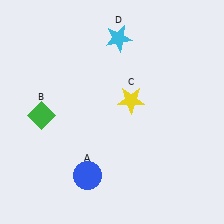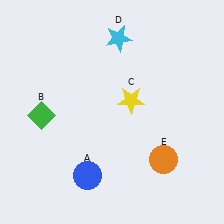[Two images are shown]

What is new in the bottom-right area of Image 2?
An orange circle (E) was added in the bottom-right area of Image 2.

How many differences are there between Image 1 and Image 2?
There is 1 difference between the two images.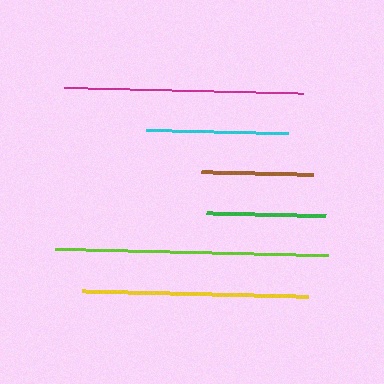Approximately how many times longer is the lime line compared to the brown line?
The lime line is approximately 2.4 times the length of the brown line.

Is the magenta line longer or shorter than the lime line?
The lime line is longer than the magenta line.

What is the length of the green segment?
The green segment is approximately 119 pixels long.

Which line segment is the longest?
The lime line is the longest at approximately 272 pixels.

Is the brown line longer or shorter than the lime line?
The lime line is longer than the brown line.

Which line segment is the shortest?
The brown line is the shortest at approximately 113 pixels.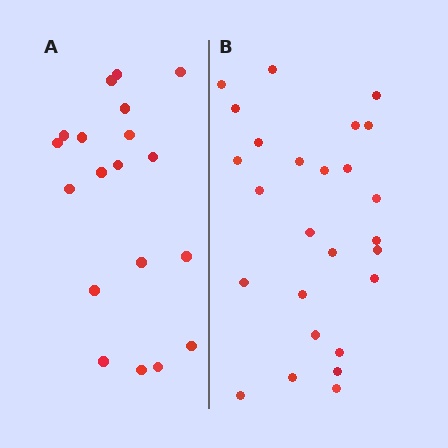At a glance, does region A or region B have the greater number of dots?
Region B (the right region) has more dots.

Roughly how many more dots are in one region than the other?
Region B has roughly 8 or so more dots than region A.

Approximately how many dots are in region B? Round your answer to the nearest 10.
About 30 dots. (The exact count is 26, which rounds to 30.)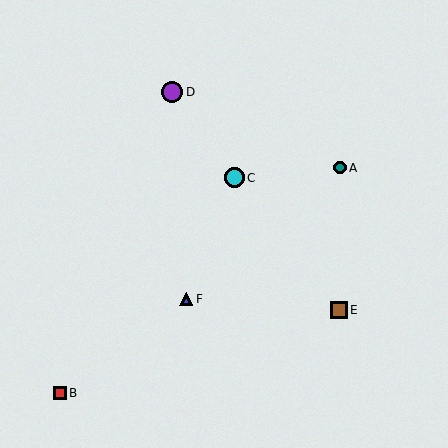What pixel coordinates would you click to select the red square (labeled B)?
Click at (60, 393) to select the red square B.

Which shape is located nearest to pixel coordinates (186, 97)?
The purple circle (labeled D) at (172, 92) is nearest to that location.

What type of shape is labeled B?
Shape B is a red square.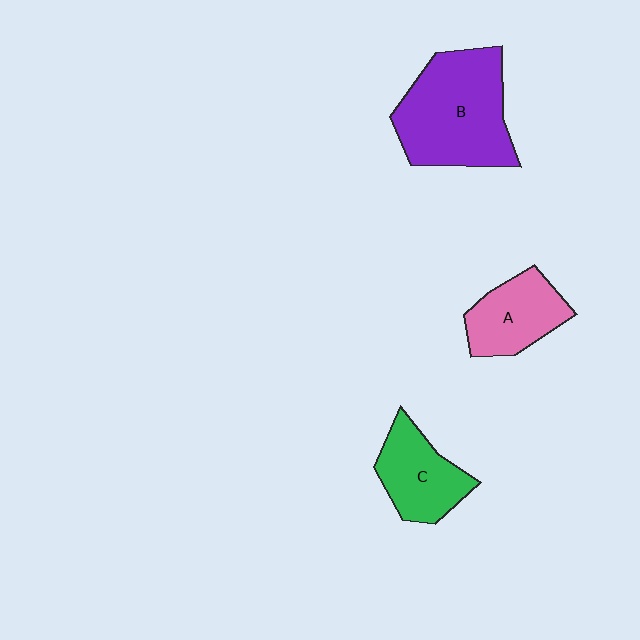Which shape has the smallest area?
Shape A (pink).